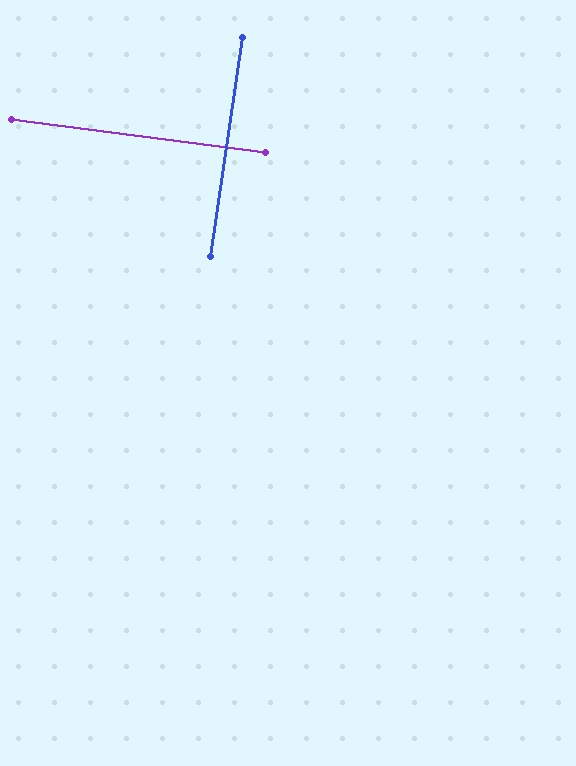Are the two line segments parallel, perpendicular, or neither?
Perpendicular — they meet at approximately 89°.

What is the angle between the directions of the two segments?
Approximately 89 degrees.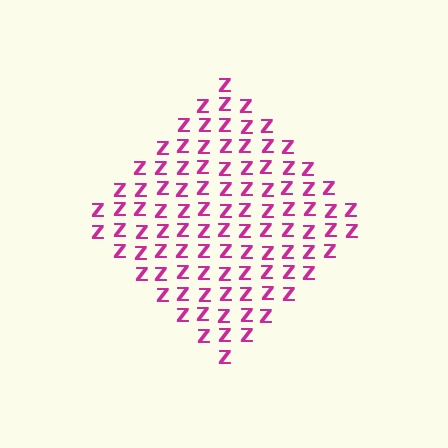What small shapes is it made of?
It is made of small letter Z's.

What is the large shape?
The large shape is a diamond.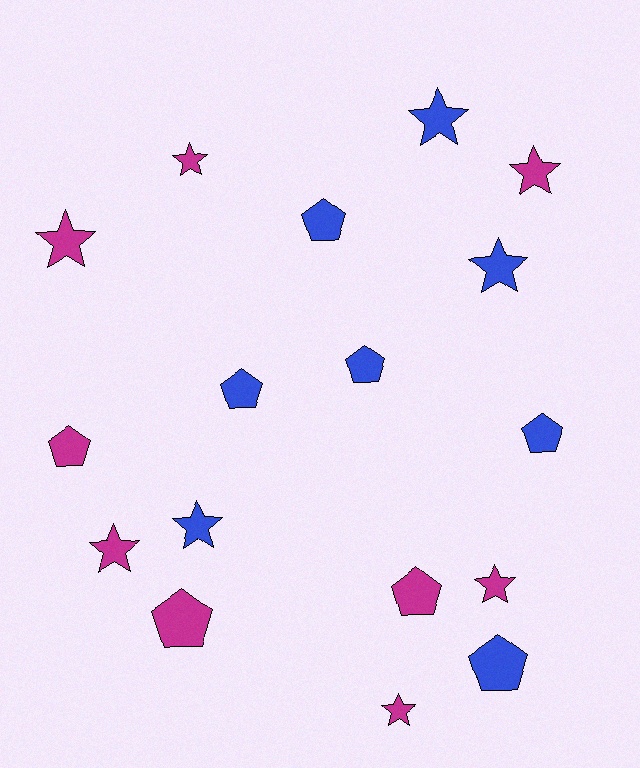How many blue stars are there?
There are 3 blue stars.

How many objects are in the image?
There are 17 objects.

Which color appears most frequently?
Magenta, with 9 objects.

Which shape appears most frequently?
Star, with 9 objects.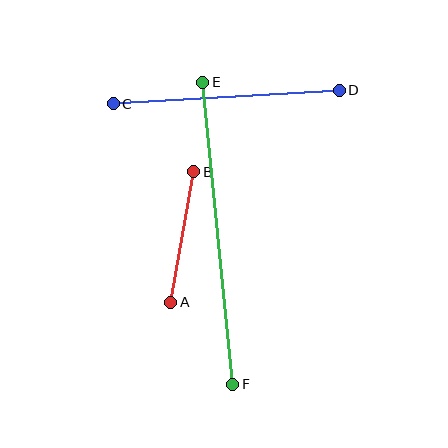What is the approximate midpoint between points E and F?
The midpoint is at approximately (218, 233) pixels.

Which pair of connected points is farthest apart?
Points E and F are farthest apart.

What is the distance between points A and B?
The distance is approximately 132 pixels.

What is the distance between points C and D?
The distance is approximately 226 pixels.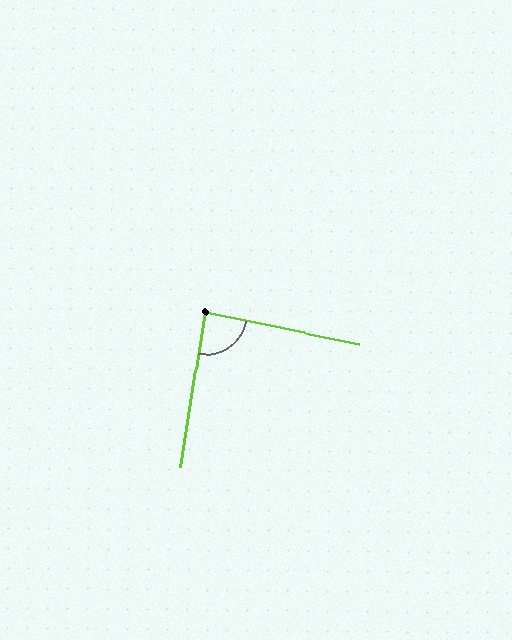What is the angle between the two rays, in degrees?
Approximately 87 degrees.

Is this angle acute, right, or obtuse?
It is approximately a right angle.